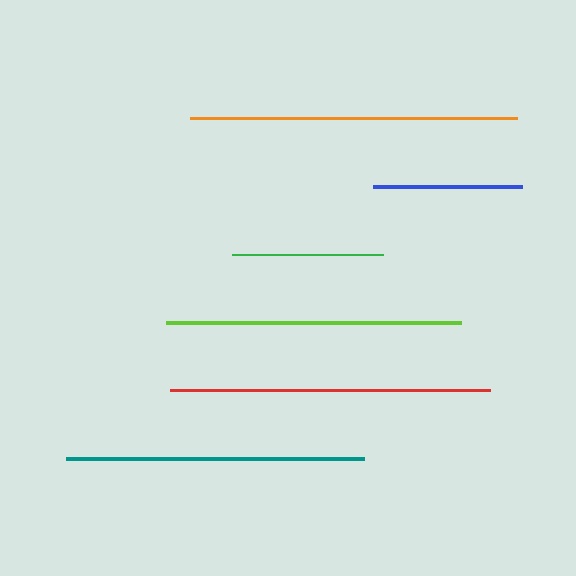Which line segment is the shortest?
The blue line is the shortest at approximately 150 pixels.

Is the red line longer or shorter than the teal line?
The red line is longer than the teal line.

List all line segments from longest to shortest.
From longest to shortest: orange, red, teal, lime, green, blue.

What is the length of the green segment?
The green segment is approximately 151 pixels long.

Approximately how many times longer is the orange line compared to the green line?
The orange line is approximately 2.2 times the length of the green line.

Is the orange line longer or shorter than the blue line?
The orange line is longer than the blue line.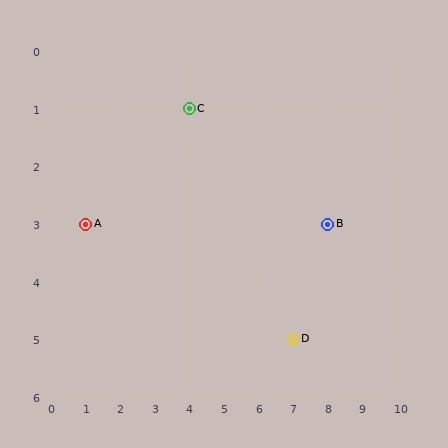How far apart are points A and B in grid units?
Points A and B are 7 columns apart.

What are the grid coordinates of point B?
Point B is at grid coordinates (8, 3).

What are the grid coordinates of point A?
Point A is at grid coordinates (1, 3).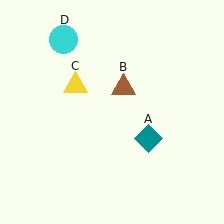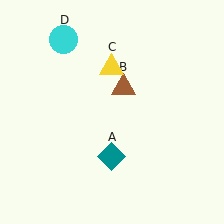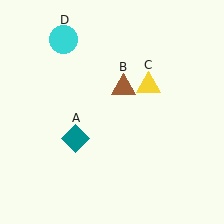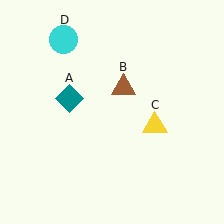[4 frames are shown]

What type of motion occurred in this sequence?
The teal diamond (object A), yellow triangle (object C) rotated clockwise around the center of the scene.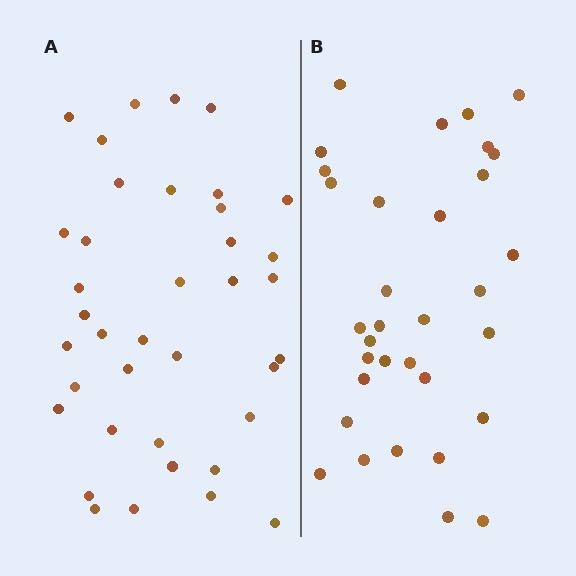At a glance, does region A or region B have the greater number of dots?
Region A (the left region) has more dots.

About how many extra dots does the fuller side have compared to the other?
Region A has about 5 more dots than region B.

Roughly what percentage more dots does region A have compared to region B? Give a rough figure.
About 15% more.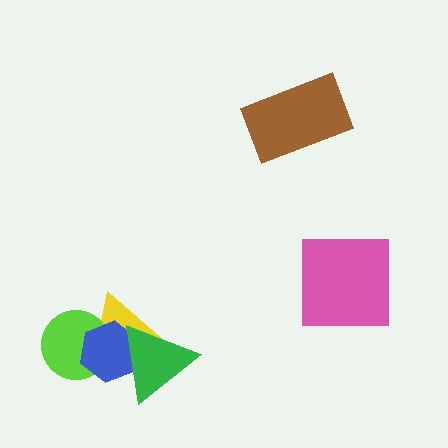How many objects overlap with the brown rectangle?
0 objects overlap with the brown rectangle.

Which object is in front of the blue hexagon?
The green triangle is in front of the blue hexagon.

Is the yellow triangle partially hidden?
Yes, it is partially covered by another shape.